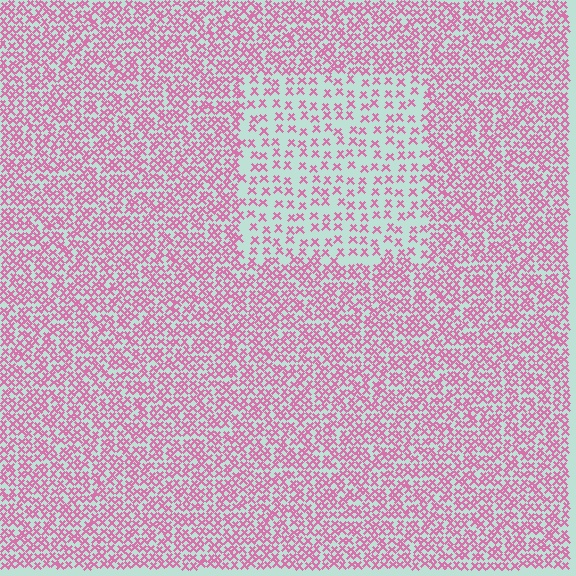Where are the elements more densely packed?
The elements are more densely packed outside the rectangle boundary.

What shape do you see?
I see a rectangle.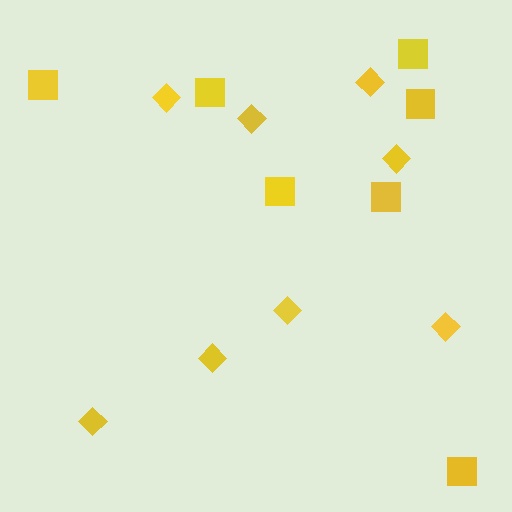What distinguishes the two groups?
There are 2 groups: one group of squares (7) and one group of diamonds (8).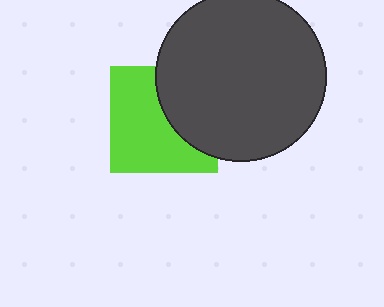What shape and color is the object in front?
The object in front is a dark gray circle.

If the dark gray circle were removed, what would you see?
You would see the complete lime square.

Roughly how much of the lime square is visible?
About half of it is visible (roughly 62%).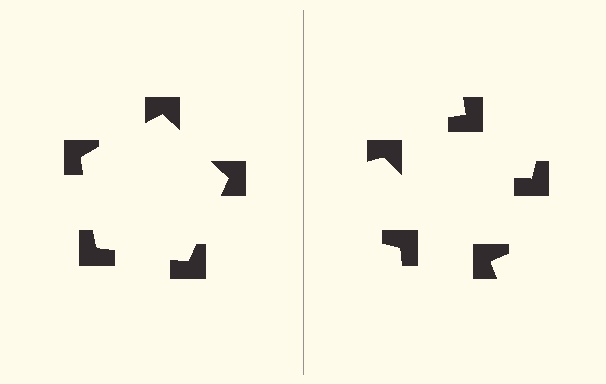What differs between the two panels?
The notched squares are positioned identically on both sides; only the wedge orientations differ. On the left they align to a pentagon; on the right they are misaligned.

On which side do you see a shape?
An illusory pentagon appears on the left side. On the right side the wedge cuts are rotated, so no coherent shape forms.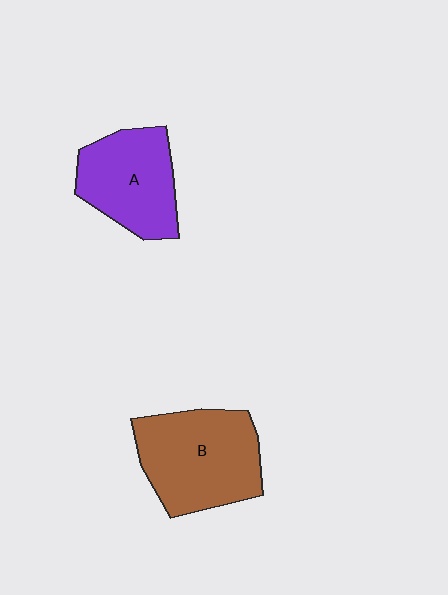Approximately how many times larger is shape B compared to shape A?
Approximately 1.2 times.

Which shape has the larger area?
Shape B (brown).